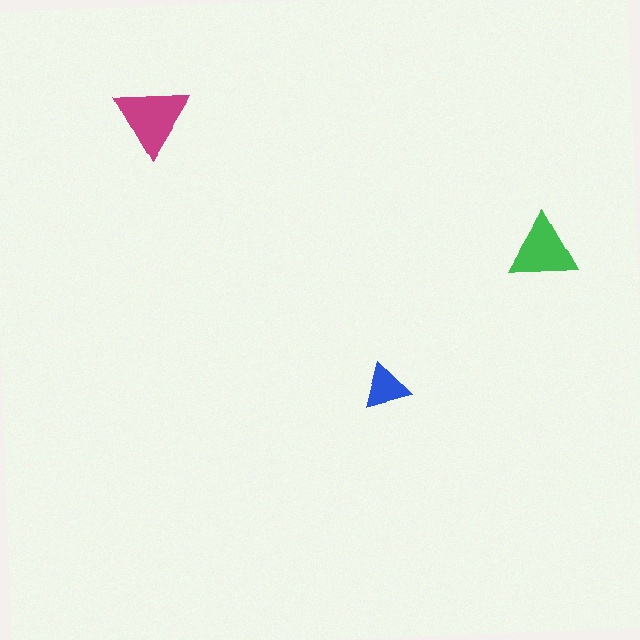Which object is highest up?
The magenta triangle is topmost.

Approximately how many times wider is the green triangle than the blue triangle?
About 1.5 times wider.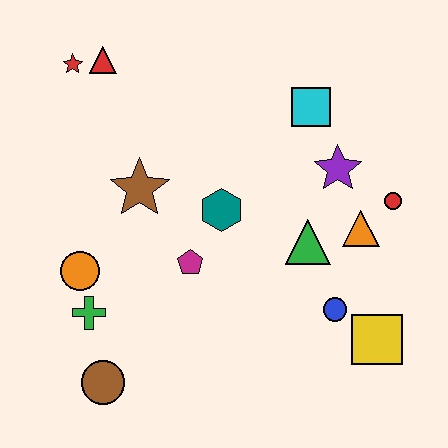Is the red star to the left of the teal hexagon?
Yes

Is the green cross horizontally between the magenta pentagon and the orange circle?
Yes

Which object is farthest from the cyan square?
The brown circle is farthest from the cyan square.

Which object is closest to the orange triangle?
The red circle is closest to the orange triangle.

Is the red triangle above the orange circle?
Yes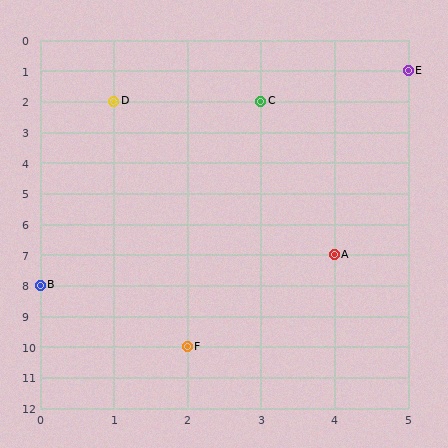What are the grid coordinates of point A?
Point A is at grid coordinates (4, 7).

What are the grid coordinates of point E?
Point E is at grid coordinates (5, 1).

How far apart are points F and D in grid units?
Points F and D are 1 column and 8 rows apart (about 8.1 grid units diagonally).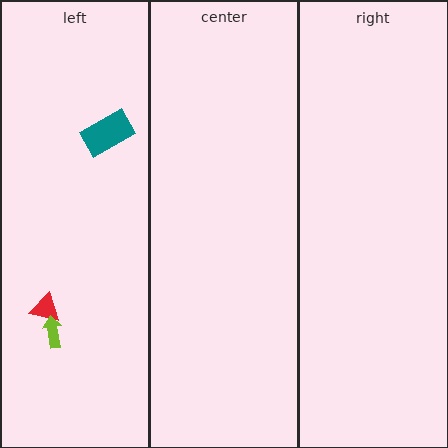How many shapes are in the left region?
3.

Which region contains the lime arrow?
The left region.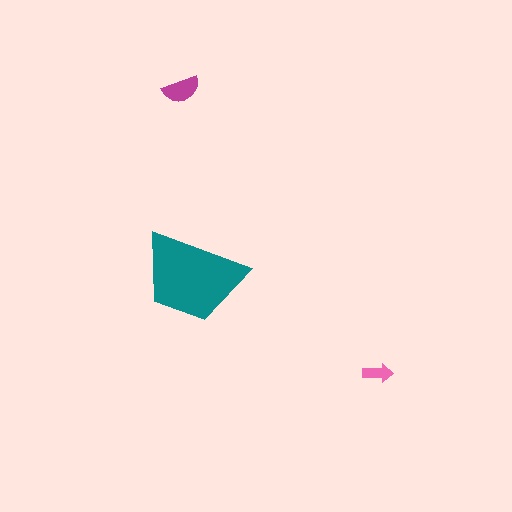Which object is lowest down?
The pink arrow is bottommost.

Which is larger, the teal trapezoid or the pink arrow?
The teal trapezoid.